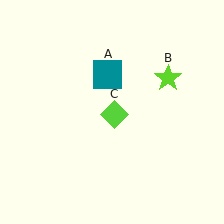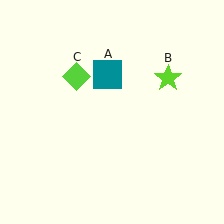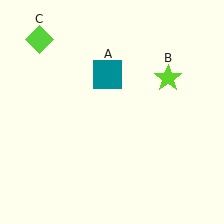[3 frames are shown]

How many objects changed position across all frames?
1 object changed position: lime diamond (object C).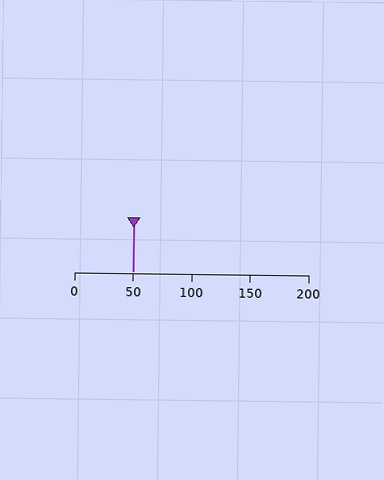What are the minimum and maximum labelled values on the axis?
The axis runs from 0 to 200.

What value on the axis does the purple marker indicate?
The marker indicates approximately 50.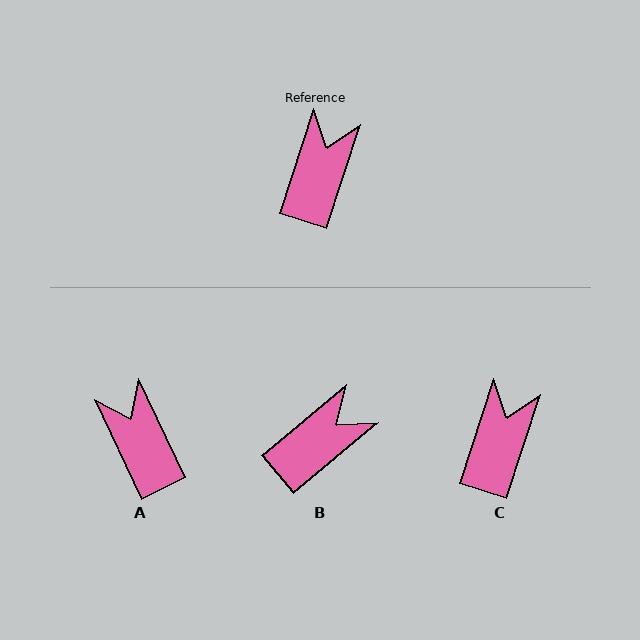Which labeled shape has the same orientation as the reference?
C.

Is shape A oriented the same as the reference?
No, it is off by about 44 degrees.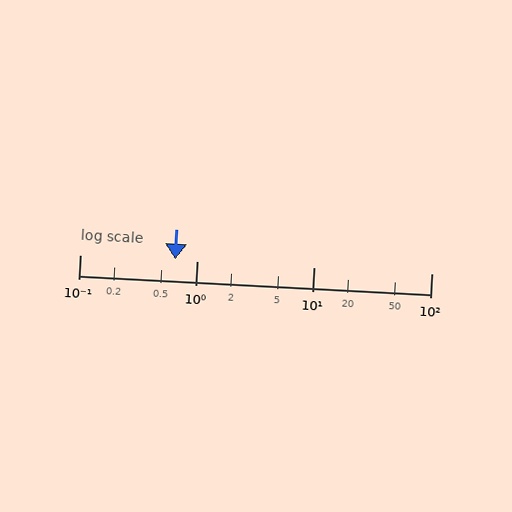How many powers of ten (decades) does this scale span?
The scale spans 3 decades, from 0.1 to 100.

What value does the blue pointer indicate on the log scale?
The pointer indicates approximately 0.65.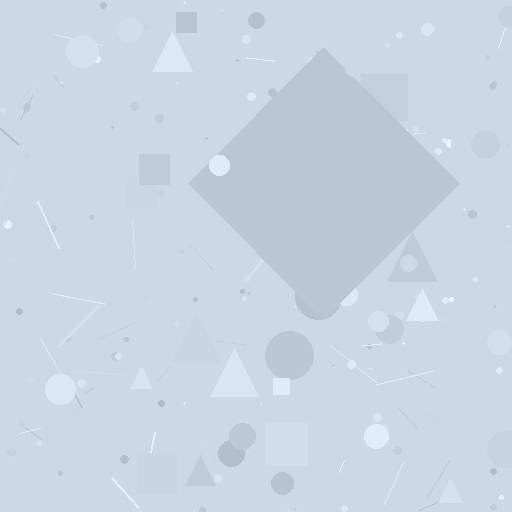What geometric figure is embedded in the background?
A diamond is embedded in the background.